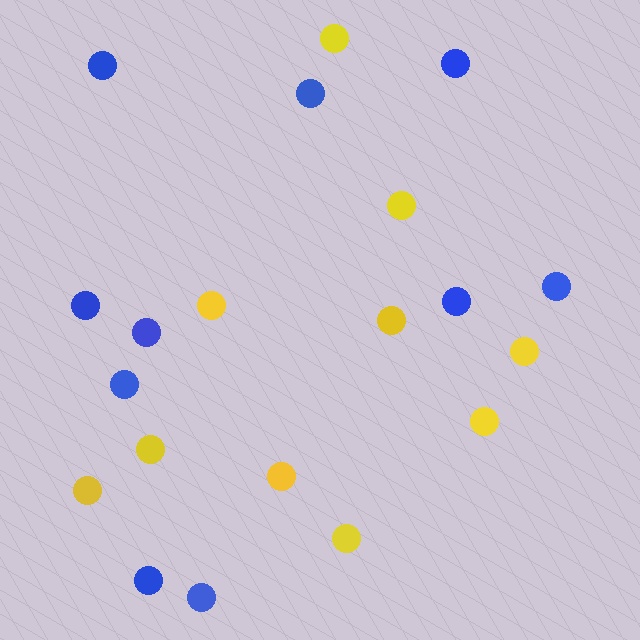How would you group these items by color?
There are 2 groups: one group of yellow circles (10) and one group of blue circles (10).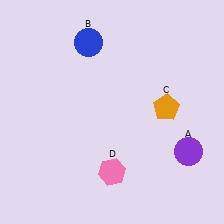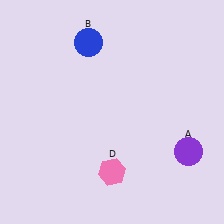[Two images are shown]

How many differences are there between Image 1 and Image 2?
There is 1 difference between the two images.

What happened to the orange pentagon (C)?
The orange pentagon (C) was removed in Image 2. It was in the top-right area of Image 1.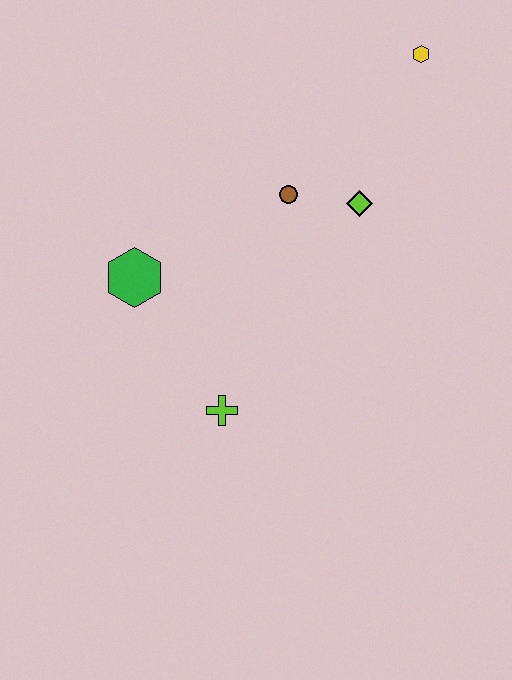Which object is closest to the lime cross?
The green hexagon is closest to the lime cross.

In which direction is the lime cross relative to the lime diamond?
The lime cross is below the lime diamond.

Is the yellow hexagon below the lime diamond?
No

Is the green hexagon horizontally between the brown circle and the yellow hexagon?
No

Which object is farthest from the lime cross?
The yellow hexagon is farthest from the lime cross.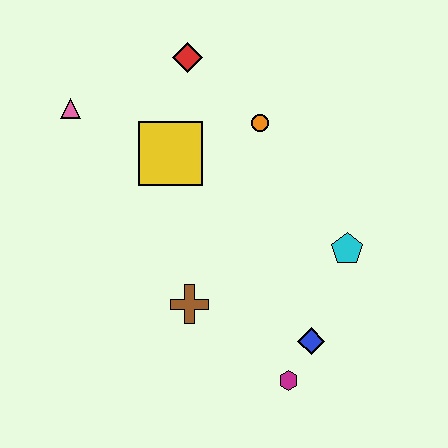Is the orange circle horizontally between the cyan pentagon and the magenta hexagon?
No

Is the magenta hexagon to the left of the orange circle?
No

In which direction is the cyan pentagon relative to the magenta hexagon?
The cyan pentagon is above the magenta hexagon.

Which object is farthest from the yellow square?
The magenta hexagon is farthest from the yellow square.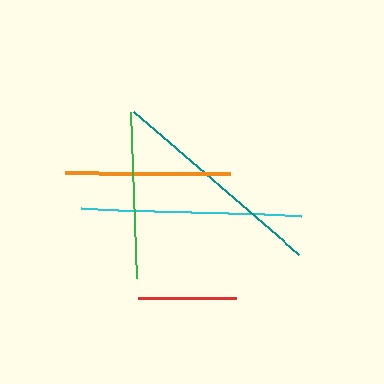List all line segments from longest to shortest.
From longest to shortest: cyan, teal, orange, green, red.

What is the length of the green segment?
The green segment is approximately 166 pixels long.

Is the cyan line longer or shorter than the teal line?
The cyan line is longer than the teal line.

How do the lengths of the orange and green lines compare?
The orange and green lines are approximately the same length.